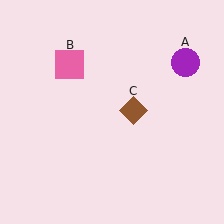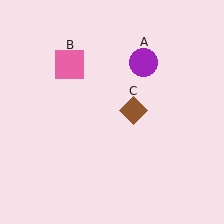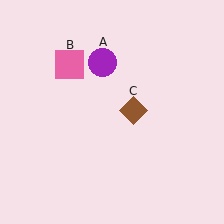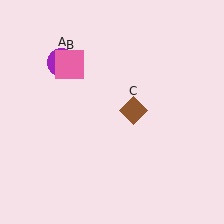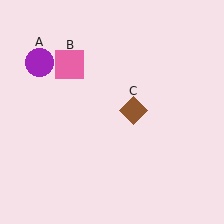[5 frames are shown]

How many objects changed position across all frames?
1 object changed position: purple circle (object A).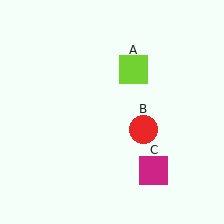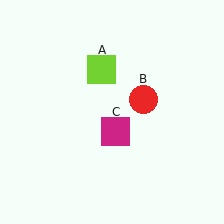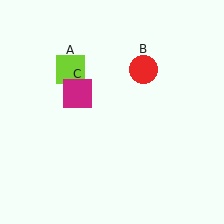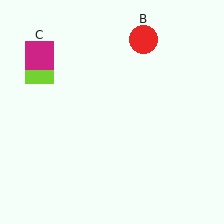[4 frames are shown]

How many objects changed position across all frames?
3 objects changed position: lime square (object A), red circle (object B), magenta square (object C).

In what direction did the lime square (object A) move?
The lime square (object A) moved left.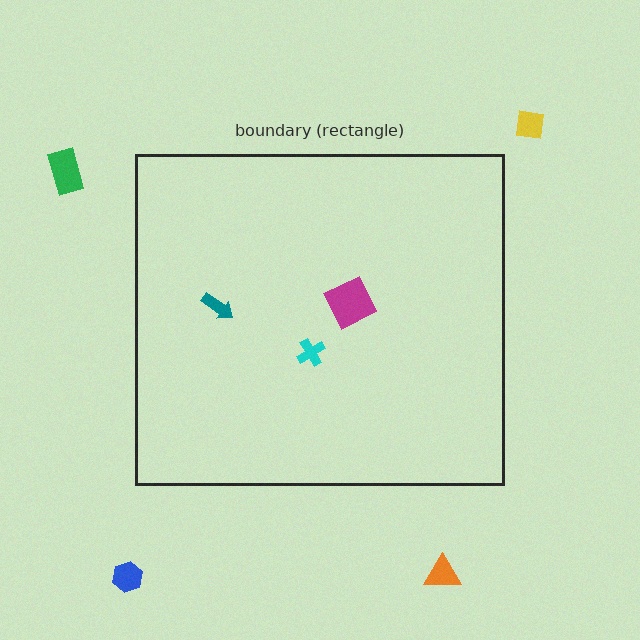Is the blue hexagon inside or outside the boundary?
Outside.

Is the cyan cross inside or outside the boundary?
Inside.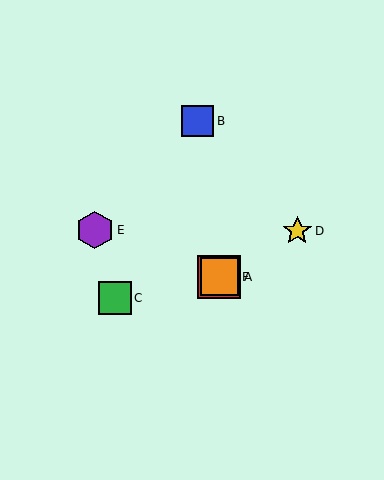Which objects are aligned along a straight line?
Objects A, E, F are aligned along a straight line.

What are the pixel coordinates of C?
Object C is at (115, 298).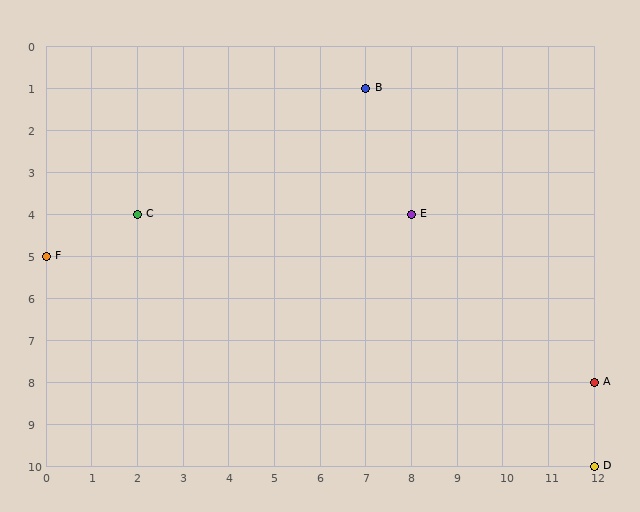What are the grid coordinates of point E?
Point E is at grid coordinates (8, 4).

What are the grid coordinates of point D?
Point D is at grid coordinates (12, 10).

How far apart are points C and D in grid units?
Points C and D are 10 columns and 6 rows apart (about 11.7 grid units diagonally).